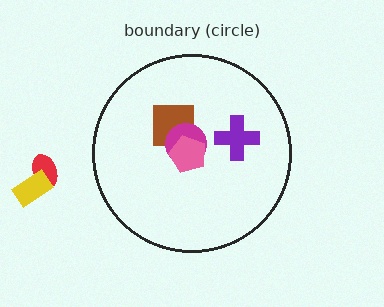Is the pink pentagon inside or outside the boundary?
Inside.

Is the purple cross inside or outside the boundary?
Inside.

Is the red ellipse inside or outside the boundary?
Outside.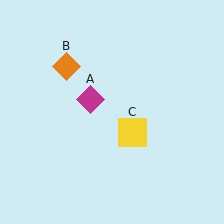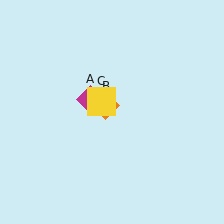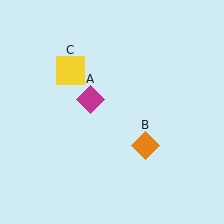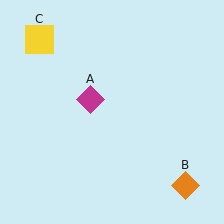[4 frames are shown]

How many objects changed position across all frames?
2 objects changed position: orange diamond (object B), yellow square (object C).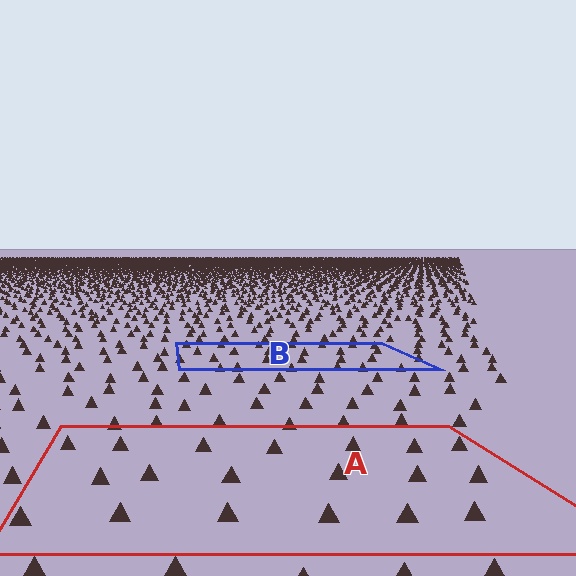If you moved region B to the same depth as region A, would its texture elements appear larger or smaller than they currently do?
They would appear larger. At a closer depth, the same texture elements are projected at a bigger on-screen size.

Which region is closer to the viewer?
Region A is closer. The texture elements there are larger and more spread out.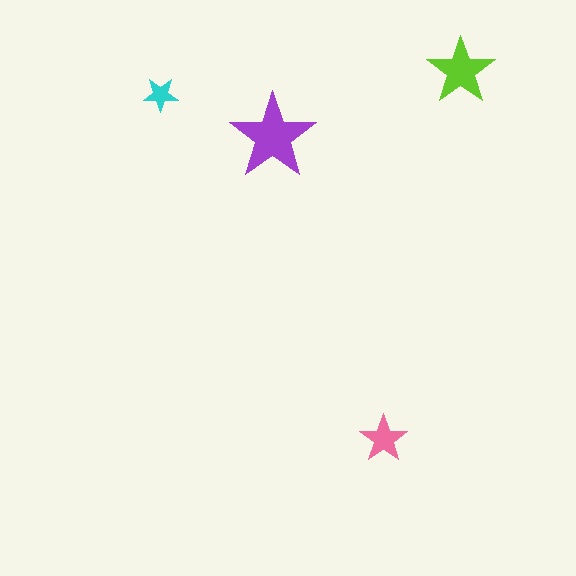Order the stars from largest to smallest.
the purple one, the lime one, the pink one, the cyan one.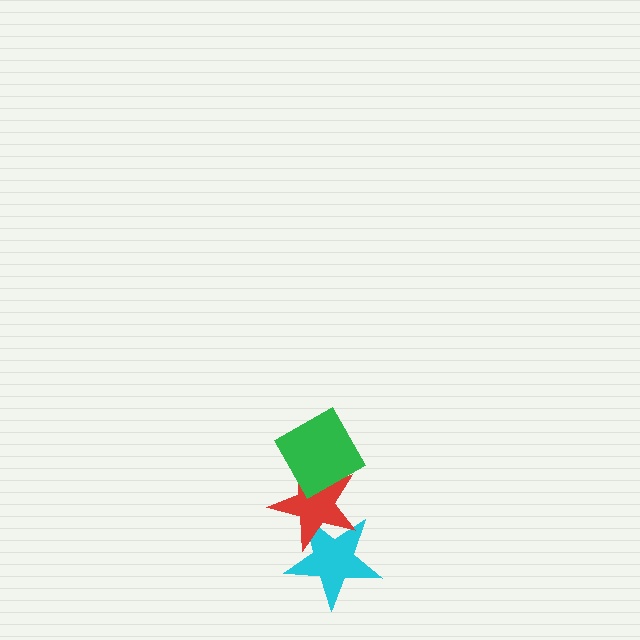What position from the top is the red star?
The red star is 2nd from the top.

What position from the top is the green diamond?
The green diamond is 1st from the top.